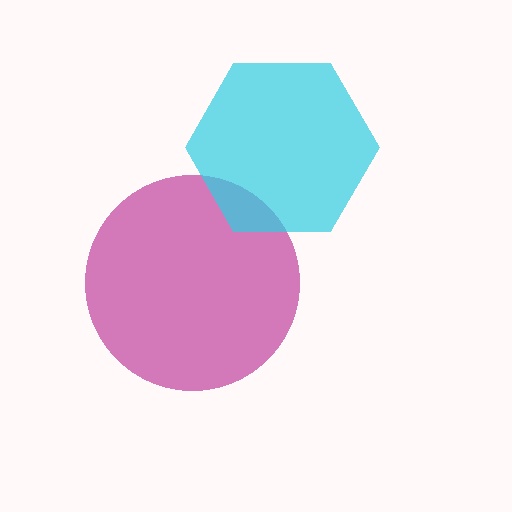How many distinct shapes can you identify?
There are 2 distinct shapes: a magenta circle, a cyan hexagon.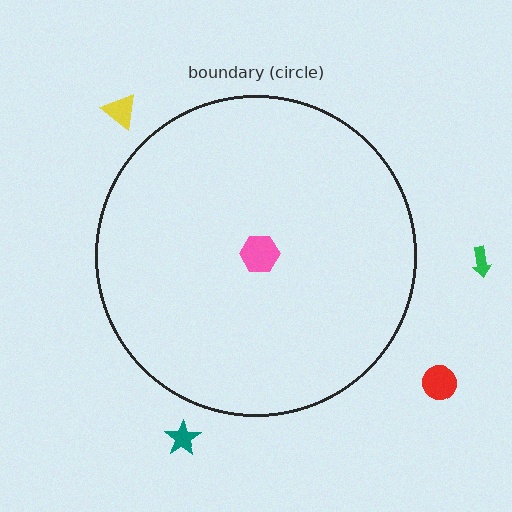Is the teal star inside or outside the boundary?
Outside.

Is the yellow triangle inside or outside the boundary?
Outside.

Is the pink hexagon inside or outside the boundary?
Inside.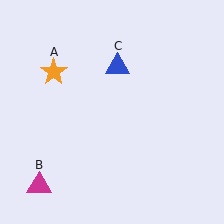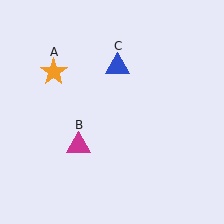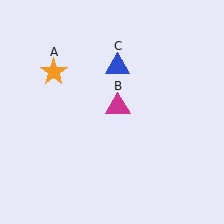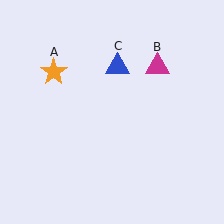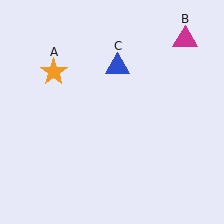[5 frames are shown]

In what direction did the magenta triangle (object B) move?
The magenta triangle (object B) moved up and to the right.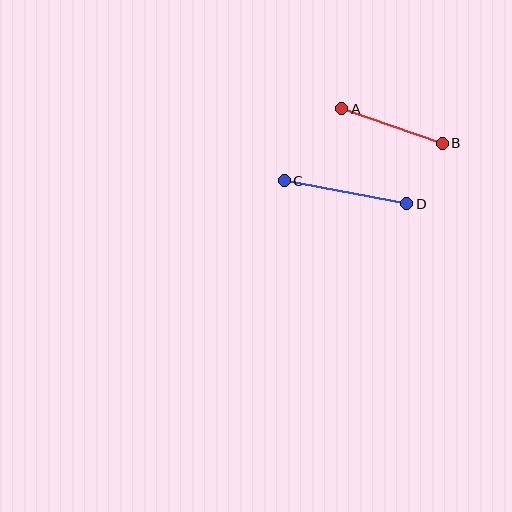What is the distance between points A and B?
The distance is approximately 106 pixels.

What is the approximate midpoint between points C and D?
The midpoint is at approximately (346, 192) pixels.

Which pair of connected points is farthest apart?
Points C and D are farthest apart.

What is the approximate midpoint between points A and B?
The midpoint is at approximately (392, 126) pixels.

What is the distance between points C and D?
The distance is approximately 125 pixels.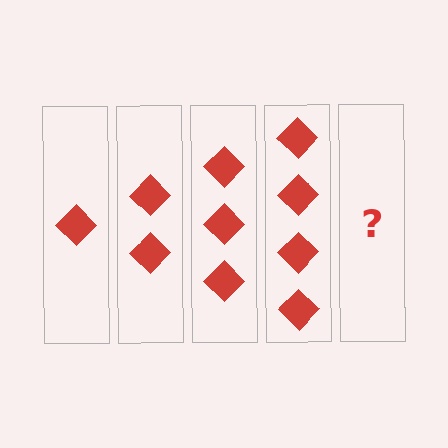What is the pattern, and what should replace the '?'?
The pattern is that each step adds one more diamond. The '?' should be 5 diamonds.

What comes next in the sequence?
The next element should be 5 diamonds.